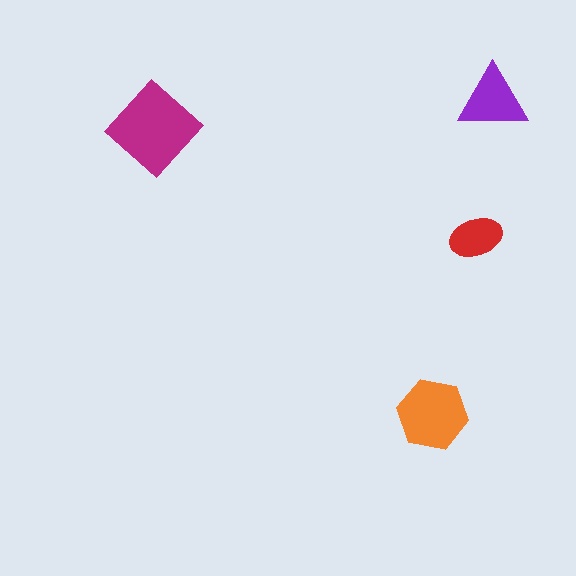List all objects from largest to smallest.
The magenta diamond, the orange hexagon, the purple triangle, the red ellipse.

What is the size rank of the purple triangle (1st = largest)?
3rd.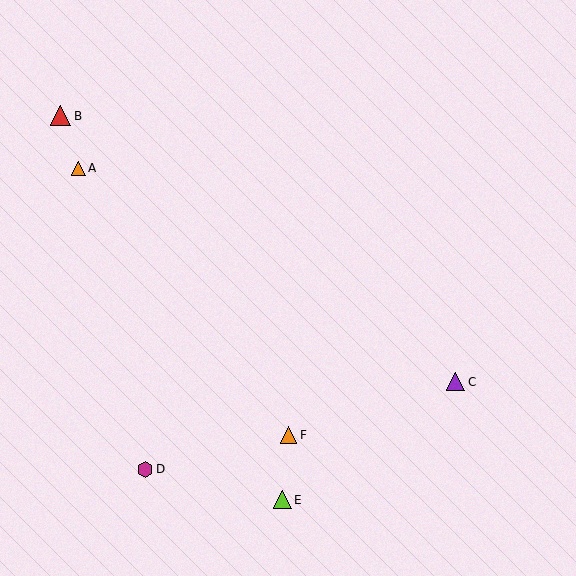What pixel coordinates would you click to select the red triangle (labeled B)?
Click at (61, 116) to select the red triangle B.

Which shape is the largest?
The red triangle (labeled B) is the largest.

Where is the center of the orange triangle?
The center of the orange triangle is at (288, 435).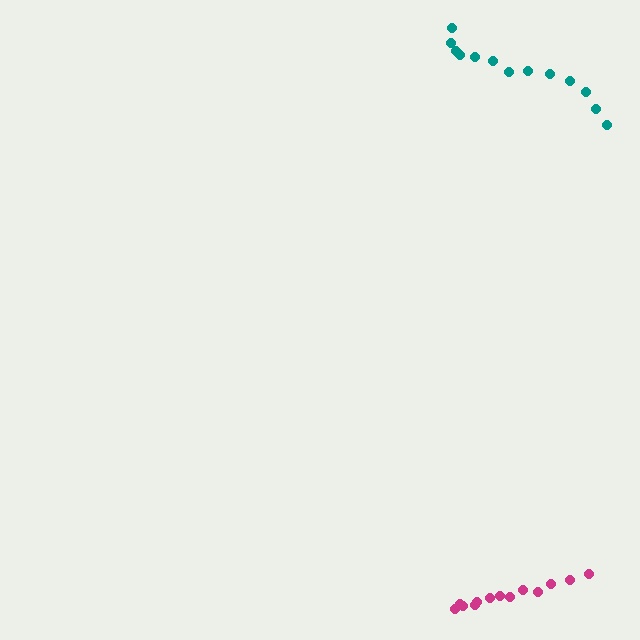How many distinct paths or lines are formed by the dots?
There are 2 distinct paths.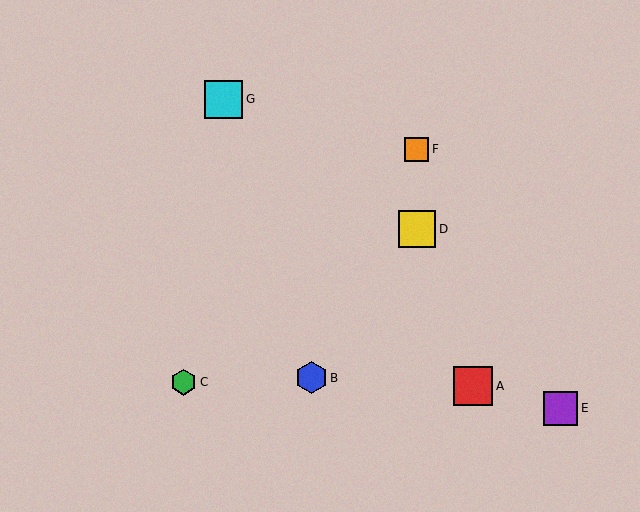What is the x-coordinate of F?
Object F is at x≈417.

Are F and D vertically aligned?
Yes, both are at x≈417.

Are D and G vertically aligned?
No, D is at x≈417 and G is at x≈224.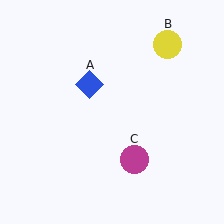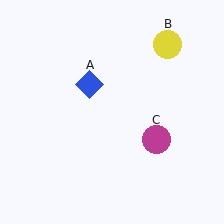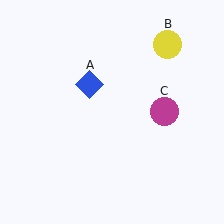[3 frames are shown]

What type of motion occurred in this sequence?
The magenta circle (object C) rotated counterclockwise around the center of the scene.